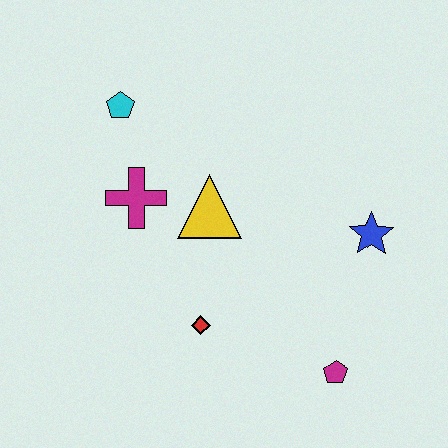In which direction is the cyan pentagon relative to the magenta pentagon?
The cyan pentagon is above the magenta pentagon.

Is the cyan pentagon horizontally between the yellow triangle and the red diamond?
No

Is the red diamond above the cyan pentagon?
No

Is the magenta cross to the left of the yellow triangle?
Yes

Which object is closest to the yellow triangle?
The magenta cross is closest to the yellow triangle.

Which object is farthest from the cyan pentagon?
The magenta pentagon is farthest from the cyan pentagon.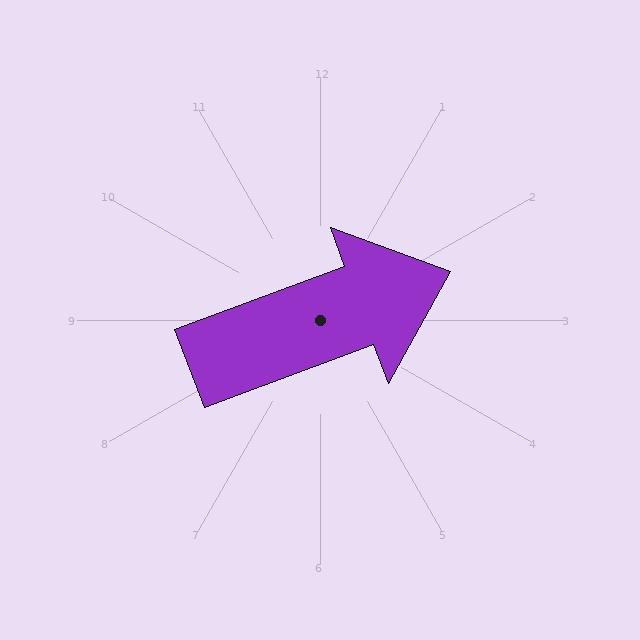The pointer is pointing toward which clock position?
Roughly 2 o'clock.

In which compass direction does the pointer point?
East.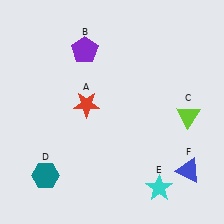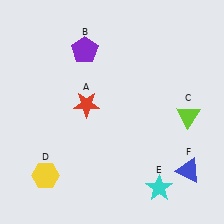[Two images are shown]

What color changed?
The hexagon (D) changed from teal in Image 1 to yellow in Image 2.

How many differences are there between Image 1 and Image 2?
There is 1 difference between the two images.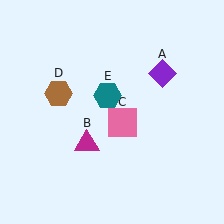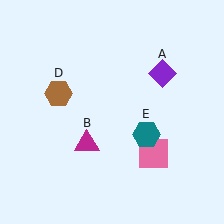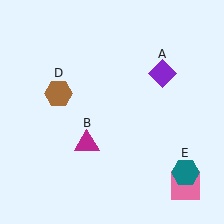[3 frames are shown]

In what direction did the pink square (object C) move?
The pink square (object C) moved down and to the right.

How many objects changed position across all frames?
2 objects changed position: pink square (object C), teal hexagon (object E).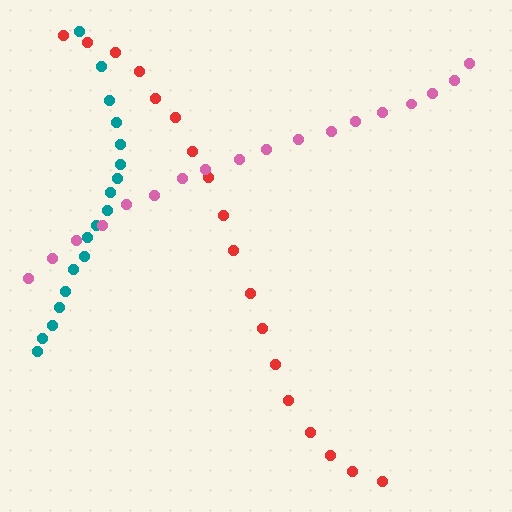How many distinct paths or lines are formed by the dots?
There are 3 distinct paths.